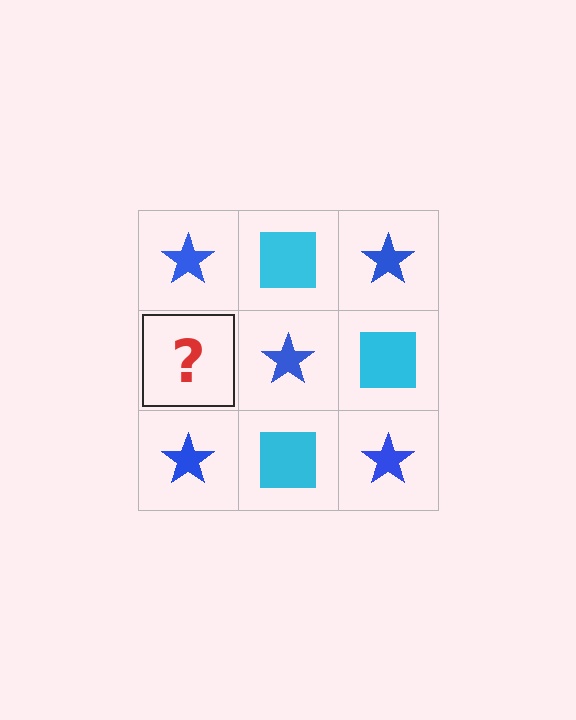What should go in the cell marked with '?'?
The missing cell should contain a cyan square.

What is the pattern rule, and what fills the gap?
The rule is that it alternates blue star and cyan square in a checkerboard pattern. The gap should be filled with a cyan square.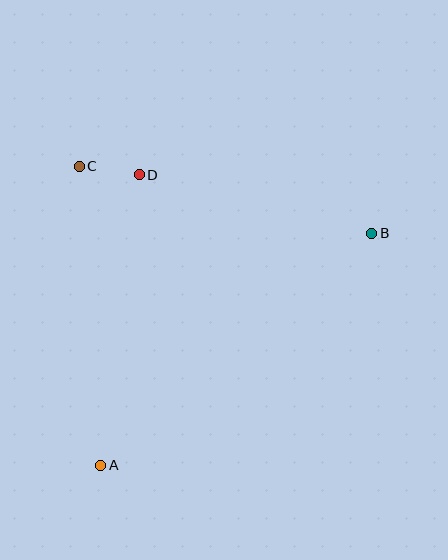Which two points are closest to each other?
Points C and D are closest to each other.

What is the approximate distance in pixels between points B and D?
The distance between B and D is approximately 240 pixels.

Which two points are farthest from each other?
Points A and B are farthest from each other.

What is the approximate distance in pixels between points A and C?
The distance between A and C is approximately 300 pixels.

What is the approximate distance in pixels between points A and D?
The distance between A and D is approximately 293 pixels.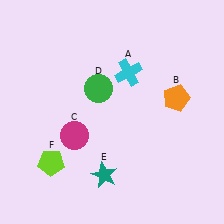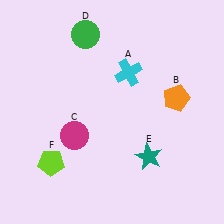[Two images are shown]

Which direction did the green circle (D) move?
The green circle (D) moved up.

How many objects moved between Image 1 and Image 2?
2 objects moved between the two images.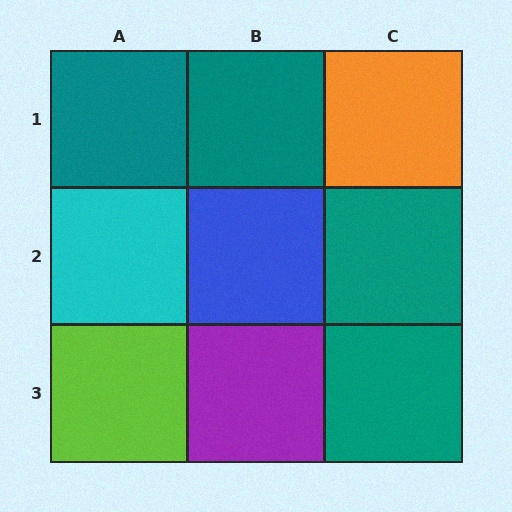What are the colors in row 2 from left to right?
Cyan, blue, teal.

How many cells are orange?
1 cell is orange.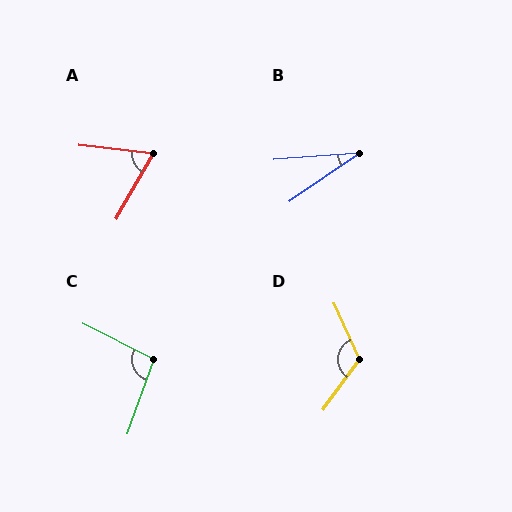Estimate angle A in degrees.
Approximately 67 degrees.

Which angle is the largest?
D, at approximately 120 degrees.